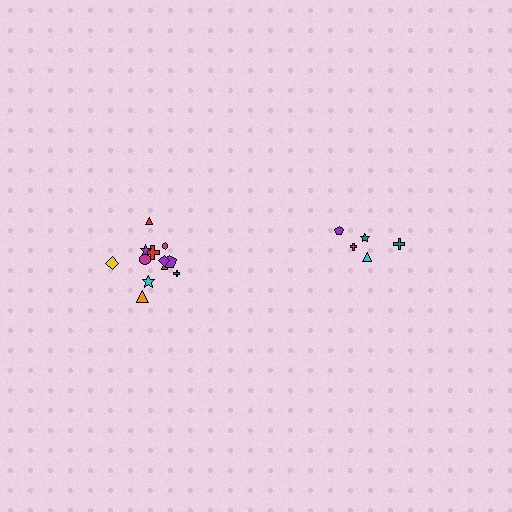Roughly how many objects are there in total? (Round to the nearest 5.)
Roughly 15 objects in total.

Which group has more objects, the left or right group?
The left group.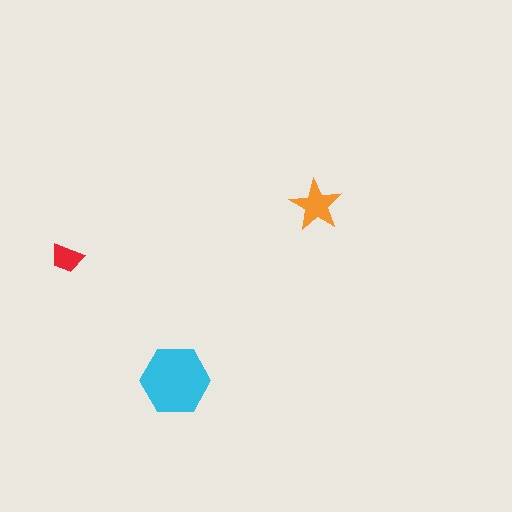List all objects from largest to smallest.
The cyan hexagon, the orange star, the red trapezoid.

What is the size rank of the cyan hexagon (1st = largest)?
1st.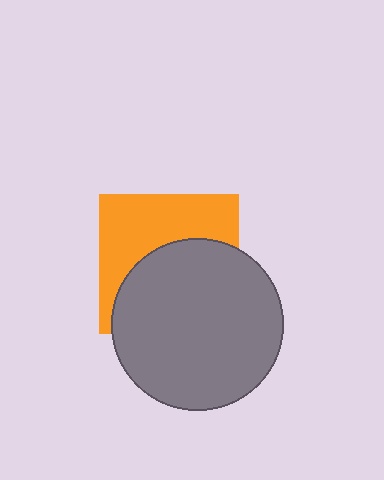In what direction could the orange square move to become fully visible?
The orange square could move up. That would shift it out from behind the gray circle entirely.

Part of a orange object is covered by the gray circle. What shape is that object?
It is a square.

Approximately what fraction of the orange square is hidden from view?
Roughly 54% of the orange square is hidden behind the gray circle.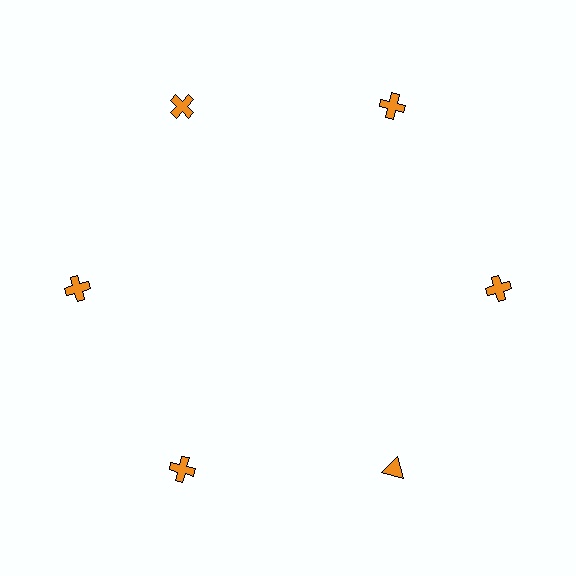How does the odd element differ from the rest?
It has a different shape: triangle instead of cross.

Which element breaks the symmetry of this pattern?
The orange triangle at roughly the 5 o'clock position breaks the symmetry. All other shapes are orange crosses.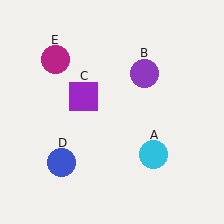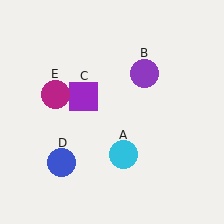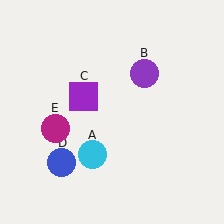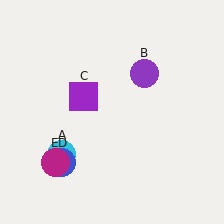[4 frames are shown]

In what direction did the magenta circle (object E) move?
The magenta circle (object E) moved down.